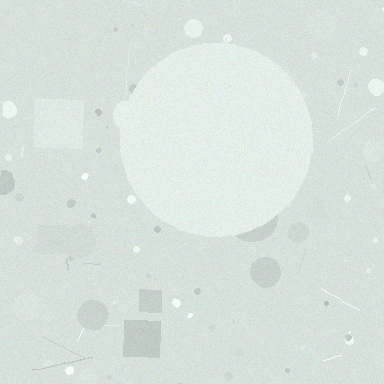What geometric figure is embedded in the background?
A circle is embedded in the background.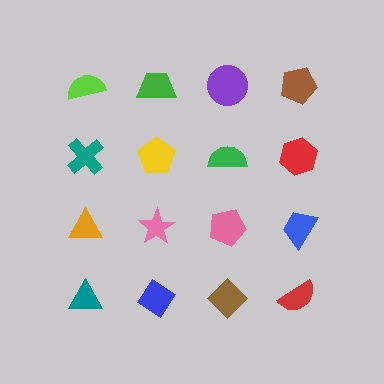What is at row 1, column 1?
A lime semicircle.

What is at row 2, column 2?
A yellow pentagon.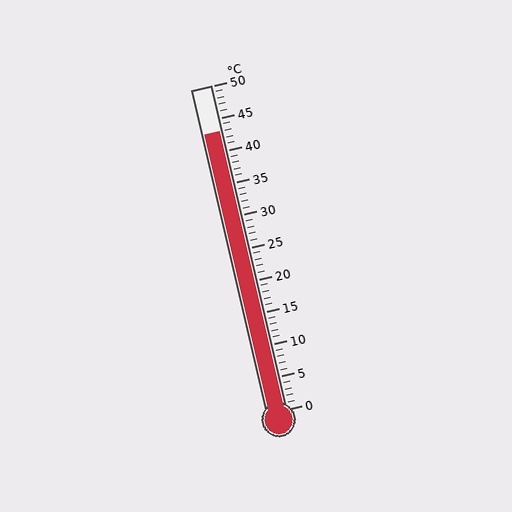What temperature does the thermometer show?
The thermometer shows approximately 43°C.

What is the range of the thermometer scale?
The thermometer scale ranges from 0°C to 50°C.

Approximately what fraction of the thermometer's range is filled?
The thermometer is filled to approximately 85% of its range.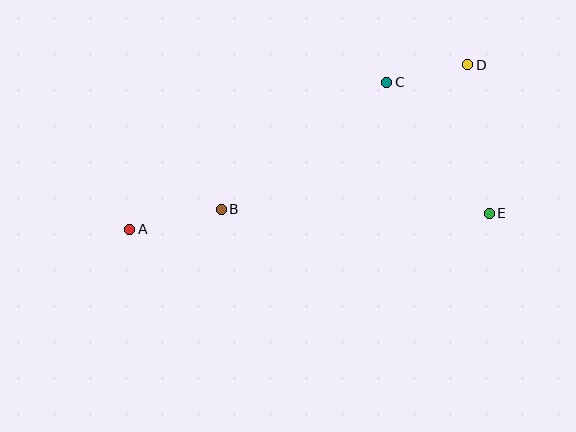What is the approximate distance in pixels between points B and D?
The distance between B and D is approximately 286 pixels.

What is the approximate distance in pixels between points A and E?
The distance between A and E is approximately 360 pixels.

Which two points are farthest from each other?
Points A and D are farthest from each other.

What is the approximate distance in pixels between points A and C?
The distance between A and C is approximately 296 pixels.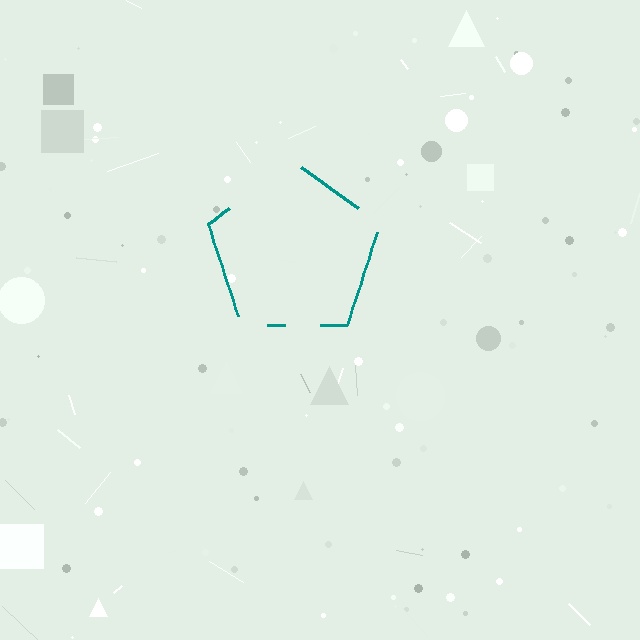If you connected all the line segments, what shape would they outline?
They would outline a pentagon.